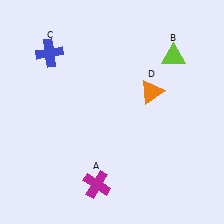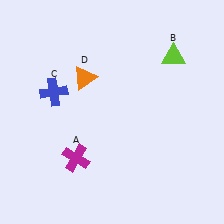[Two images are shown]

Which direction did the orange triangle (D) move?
The orange triangle (D) moved left.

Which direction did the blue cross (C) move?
The blue cross (C) moved down.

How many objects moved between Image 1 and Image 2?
3 objects moved between the two images.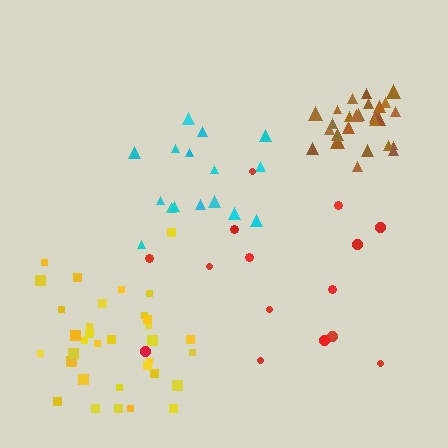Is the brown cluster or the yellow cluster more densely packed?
Brown.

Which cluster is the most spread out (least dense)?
Red.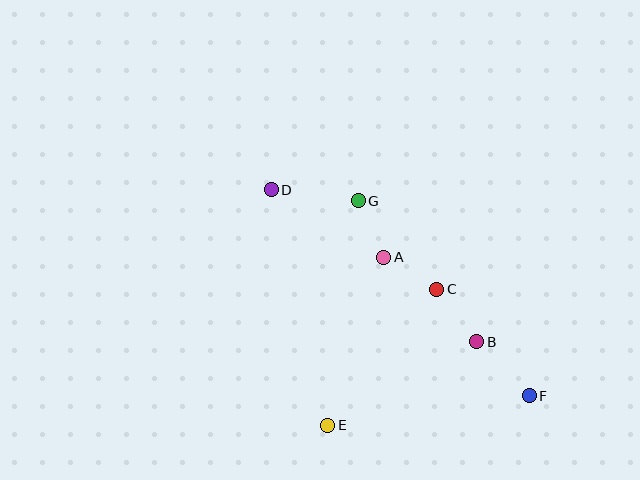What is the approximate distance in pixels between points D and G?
The distance between D and G is approximately 88 pixels.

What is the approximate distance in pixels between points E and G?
The distance between E and G is approximately 227 pixels.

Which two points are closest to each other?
Points A and C are closest to each other.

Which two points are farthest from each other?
Points D and F are farthest from each other.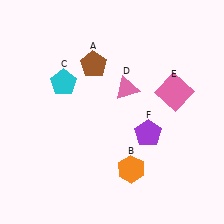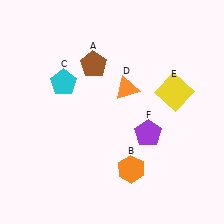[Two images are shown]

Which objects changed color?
D changed from pink to orange. E changed from pink to yellow.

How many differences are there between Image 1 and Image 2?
There are 2 differences between the two images.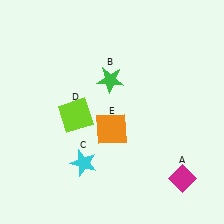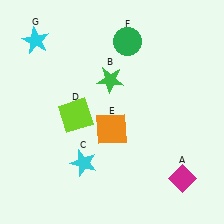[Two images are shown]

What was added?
A green circle (F), a cyan star (G) were added in Image 2.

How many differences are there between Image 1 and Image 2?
There are 2 differences between the two images.